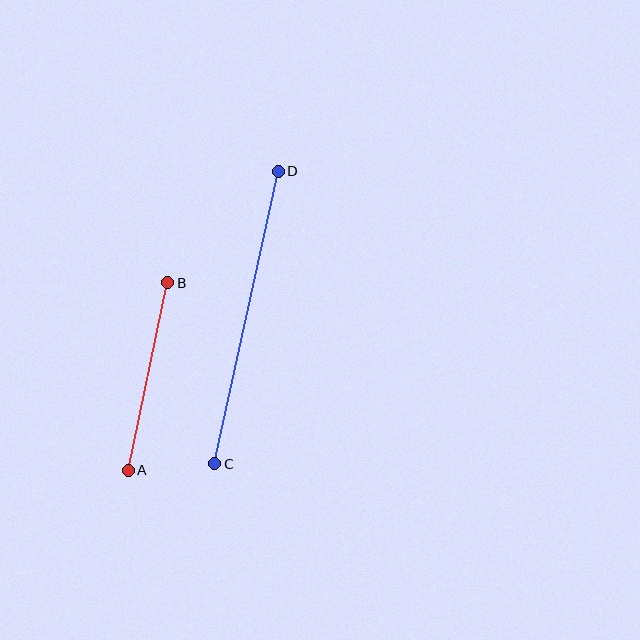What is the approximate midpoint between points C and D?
The midpoint is at approximately (247, 317) pixels.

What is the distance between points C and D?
The distance is approximately 299 pixels.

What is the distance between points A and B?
The distance is approximately 192 pixels.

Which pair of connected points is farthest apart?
Points C and D are farthest apart.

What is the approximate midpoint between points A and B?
The midpoint is at approximately (148, 377) pixels.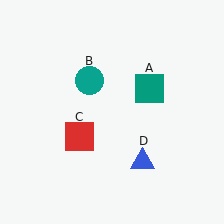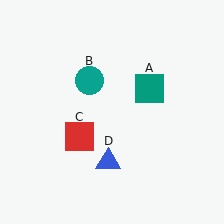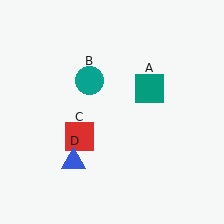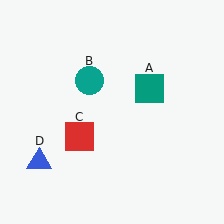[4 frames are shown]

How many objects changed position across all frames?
1 object changed position: blue triangle (object D).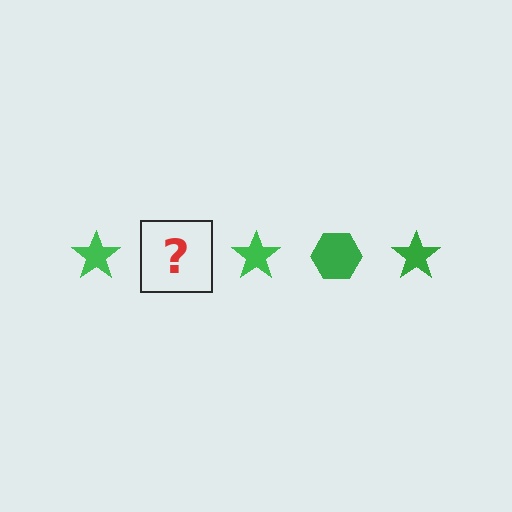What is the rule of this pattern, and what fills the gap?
The rule is that the pattern cycles through star, hexagon shapes in green. The gap should be filled with a green hexagon.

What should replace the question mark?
The question mark should be replaced with a green hexagon.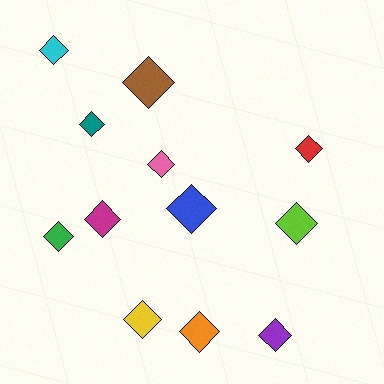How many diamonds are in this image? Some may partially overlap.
There are 12 diamonds.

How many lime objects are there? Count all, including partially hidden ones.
There is 1 lime object.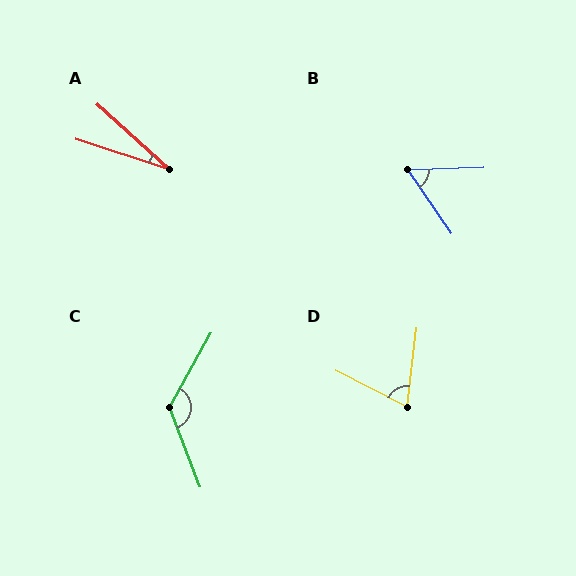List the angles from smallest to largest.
A (24°), B (57°), D (70°), C (130°).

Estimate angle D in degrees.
Approximately 70 degrees.